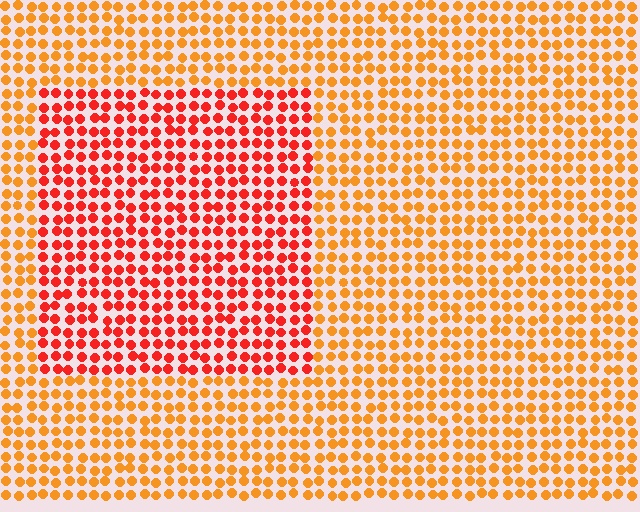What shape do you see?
I see a rectangle.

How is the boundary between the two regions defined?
The boundary is defined purely by a slight shift in hue (about 32 degrees). Spacing, size, and orientation are identical on both sides.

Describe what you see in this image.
The image is filled with small orange elements in a uniform arrangement. A rectangle-shaped region is visible where the elements are tinted to a slightly different hue, forming a subtle color boundary.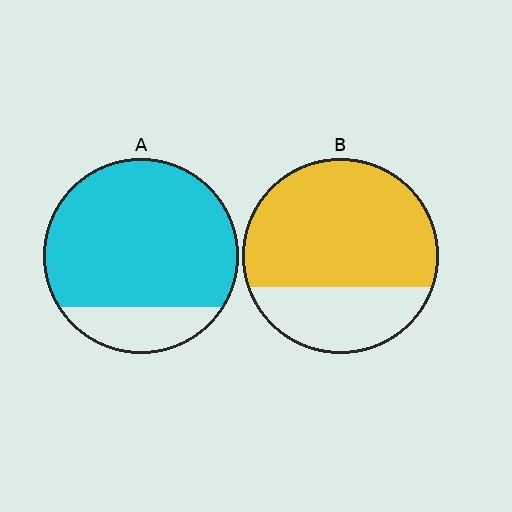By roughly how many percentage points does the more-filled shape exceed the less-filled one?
By roughly 10 percentage points (A over B).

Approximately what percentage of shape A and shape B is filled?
A is approximately 80% and B is approximately 70%.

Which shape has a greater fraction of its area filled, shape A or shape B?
Shape A.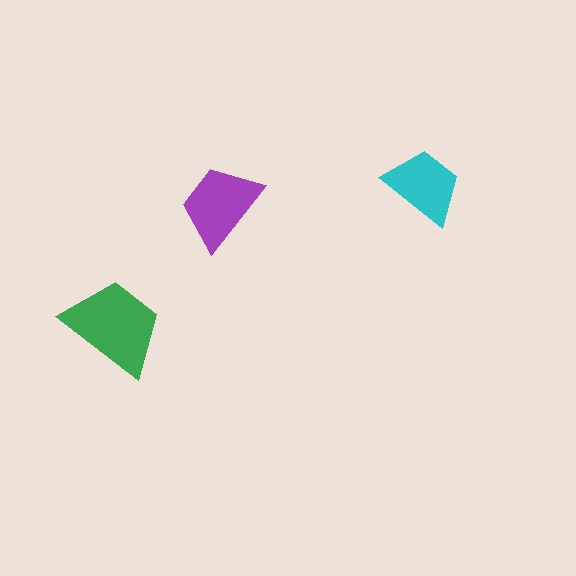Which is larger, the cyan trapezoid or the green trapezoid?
The green one.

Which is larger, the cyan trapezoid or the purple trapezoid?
The purple one.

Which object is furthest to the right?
The cyan trapezoid is rightmost.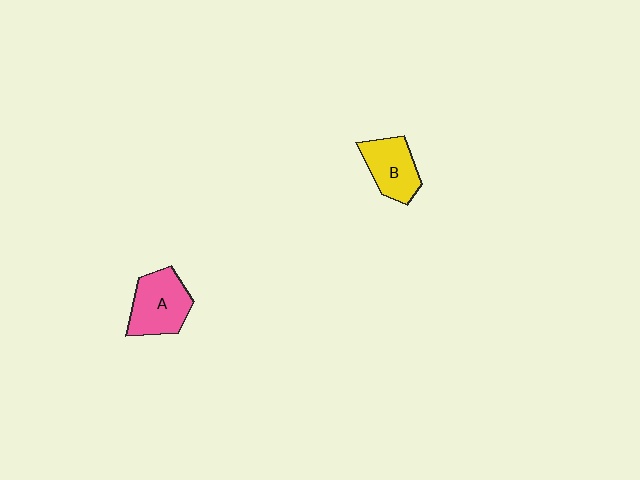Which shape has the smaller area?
Shape B (yellow).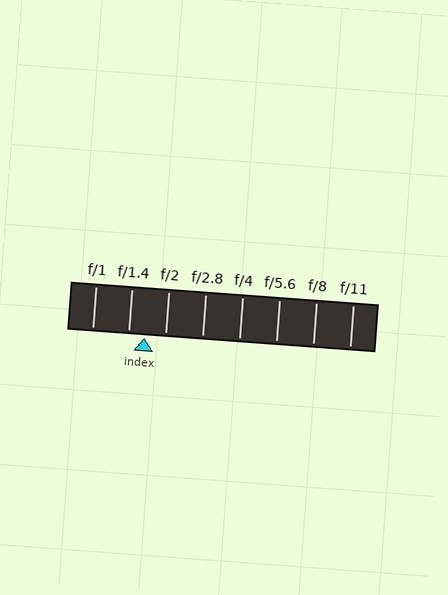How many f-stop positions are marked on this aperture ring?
There are 8 f-stop positions marked.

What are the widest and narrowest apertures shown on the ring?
The widest aperture shown is f/1 and the narrowest is f/11.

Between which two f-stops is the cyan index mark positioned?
The index mark is between f/1.4 and f/2.